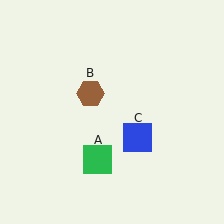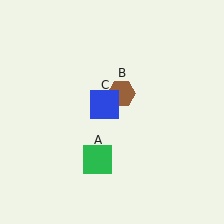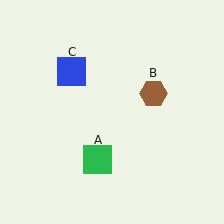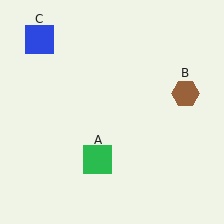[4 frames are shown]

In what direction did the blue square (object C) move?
The blue square (object C) moved up and to the left.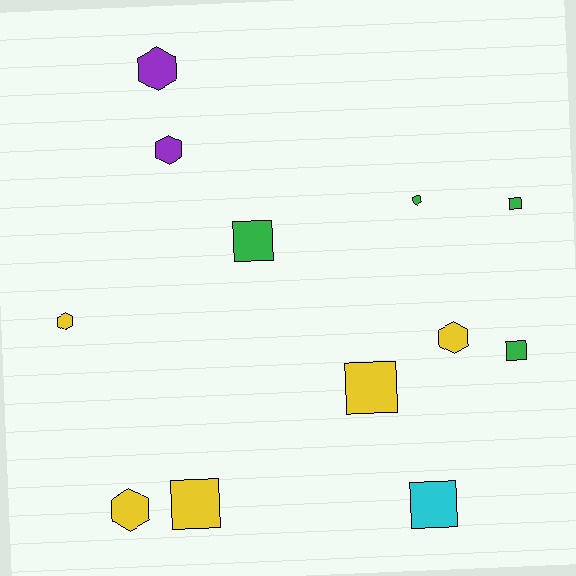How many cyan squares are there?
There is 1 cyan square.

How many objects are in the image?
There are 12 objects.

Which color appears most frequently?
Yellow, with 5 objects.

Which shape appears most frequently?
Hexagon, with 6 objects.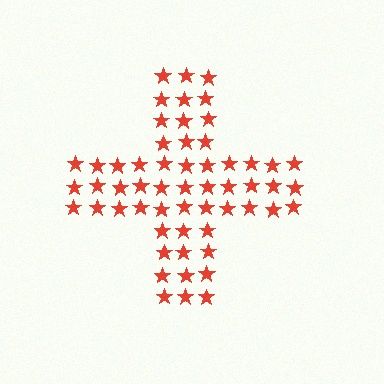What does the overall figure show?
The overall figure shows a cross.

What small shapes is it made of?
It is made of small stars.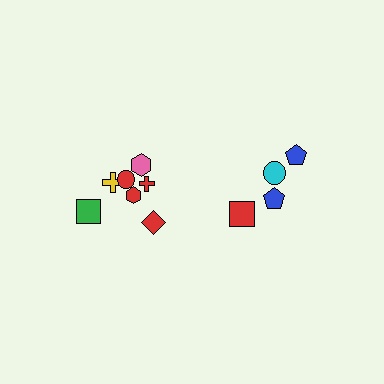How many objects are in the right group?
There are 4 objects.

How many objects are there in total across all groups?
There are 11 objects.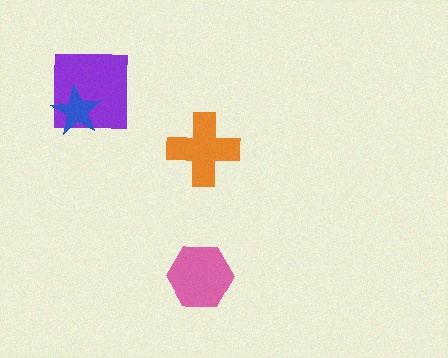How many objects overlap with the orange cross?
0 objects overlap with the orange cross.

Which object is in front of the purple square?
The blue star is in front of the purple square.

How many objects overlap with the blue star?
1 object overlaps with the blue star.